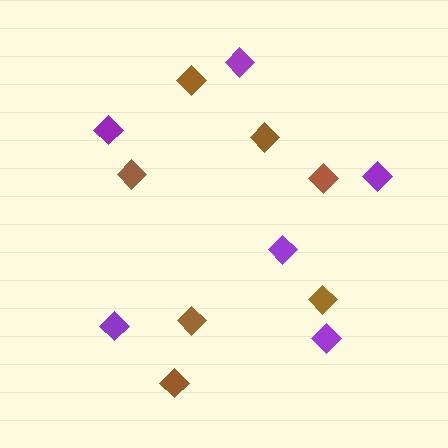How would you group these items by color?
There are 2 groups: one group of brown diamonds (7) and one group of purple diamonds (6).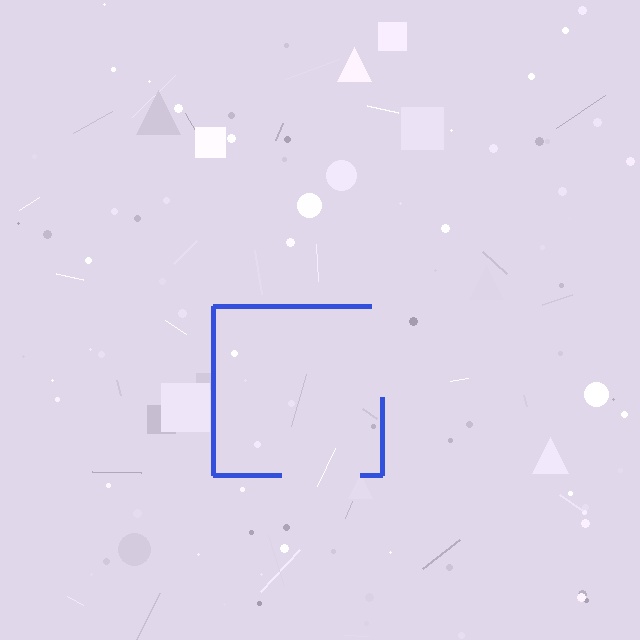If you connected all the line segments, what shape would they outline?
They would outline a square.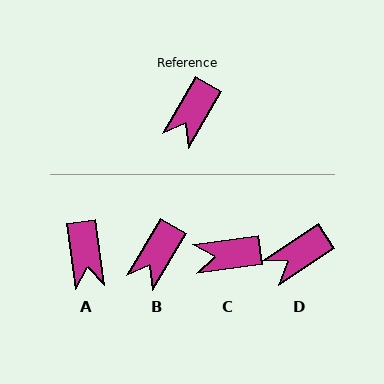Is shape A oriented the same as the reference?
No, it is off by about 38 degrees.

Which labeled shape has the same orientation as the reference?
B.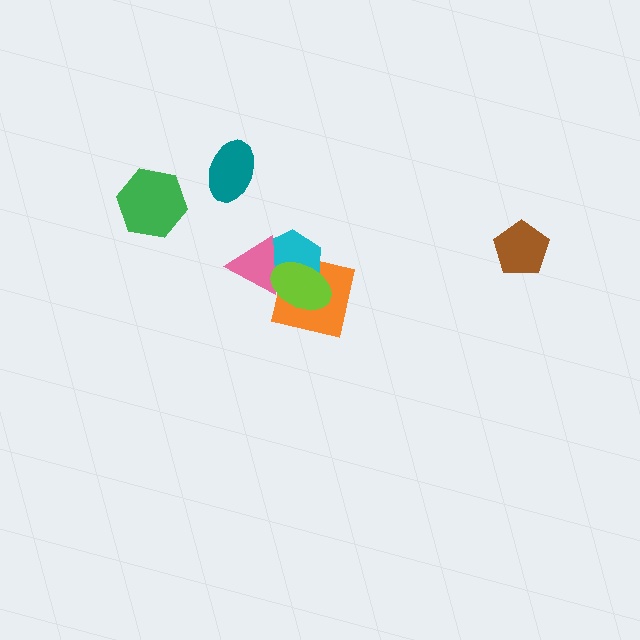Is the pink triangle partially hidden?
Yes, it is partially covered by another shape.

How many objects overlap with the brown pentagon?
0 objects overlap with the brown pentagon.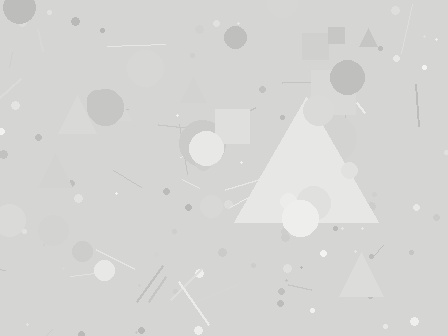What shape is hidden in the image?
A triangle is hidden in the image.